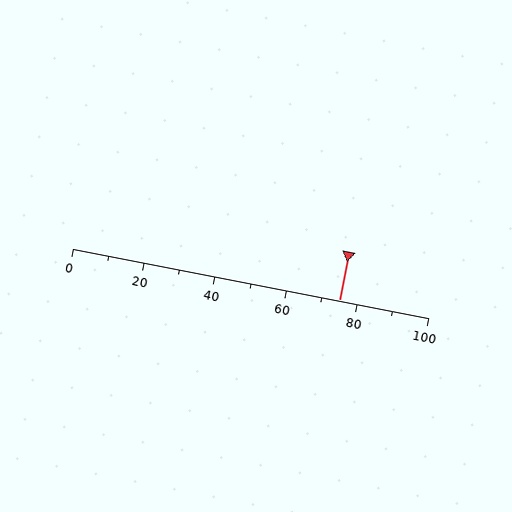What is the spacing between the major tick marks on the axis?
The major ticks are spaced 20 apart.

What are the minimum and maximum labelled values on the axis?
The axis runs from 0 to 100.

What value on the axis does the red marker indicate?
The marker indicates approximately 75.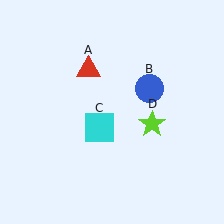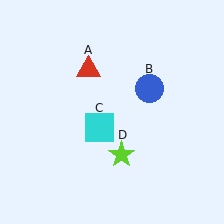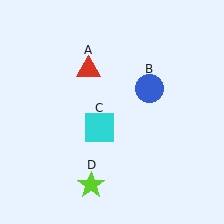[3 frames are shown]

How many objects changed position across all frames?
1 object changed position: lime star (object D).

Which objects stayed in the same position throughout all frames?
Red triangle (object A) and blue circle (object B) and cyan square (object C) remained stationary.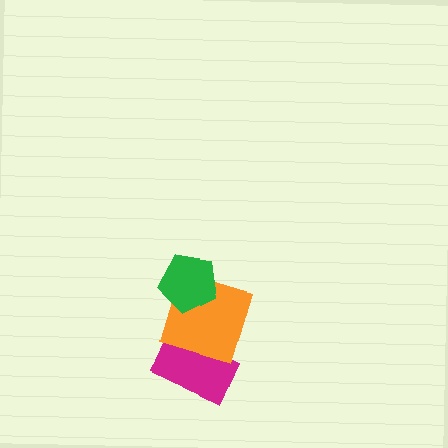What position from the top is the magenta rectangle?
The magenta rectangle is 3rd from the top.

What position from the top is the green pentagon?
The green pentagon is 1st from the top.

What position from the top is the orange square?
The orange square is 2nd from the top.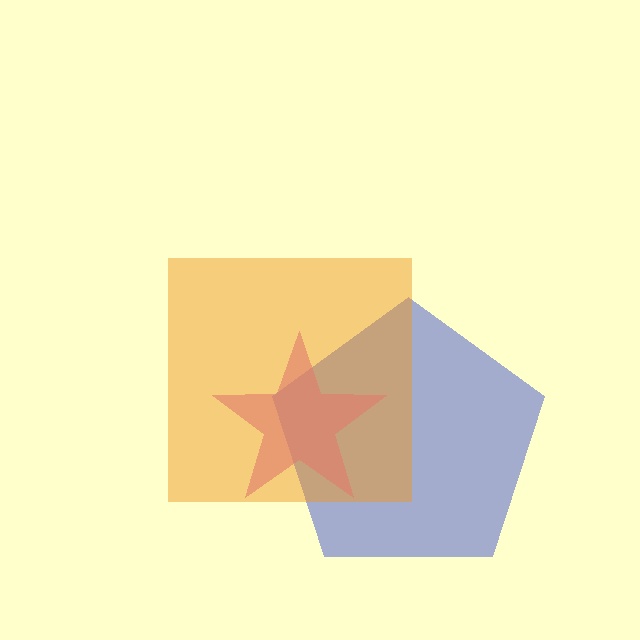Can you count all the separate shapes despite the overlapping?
Yes, there are 3 separate shapes.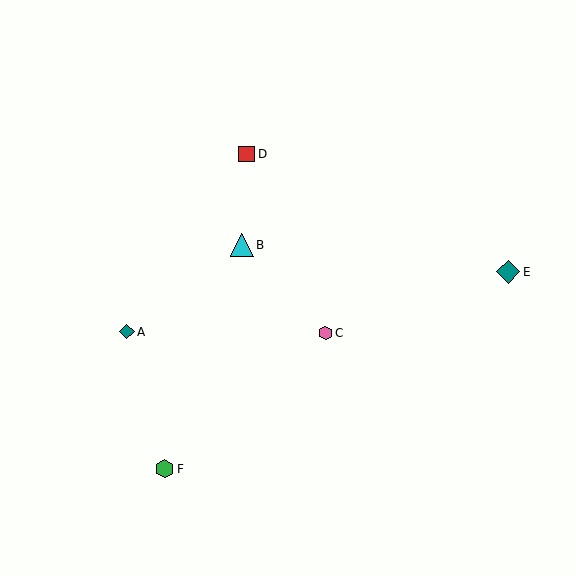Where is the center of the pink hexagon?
The center of the pink hexagon is at (325, 333).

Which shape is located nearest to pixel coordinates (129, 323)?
The teal diamond (labeled A) at (127, 332) is nearest to that location.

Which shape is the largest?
The teal diamond (labeled E) is the largest.